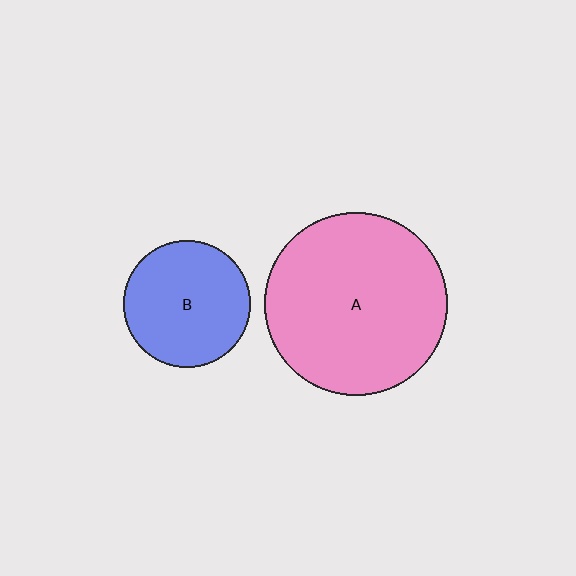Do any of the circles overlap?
No, none of the circles overlap.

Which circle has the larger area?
Circle A (pink).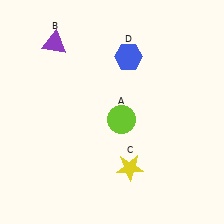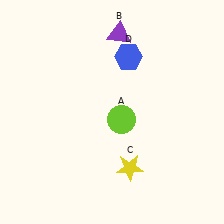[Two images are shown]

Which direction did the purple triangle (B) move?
The purple triangle (B) moved right.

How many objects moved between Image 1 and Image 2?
1 object moved between the two images.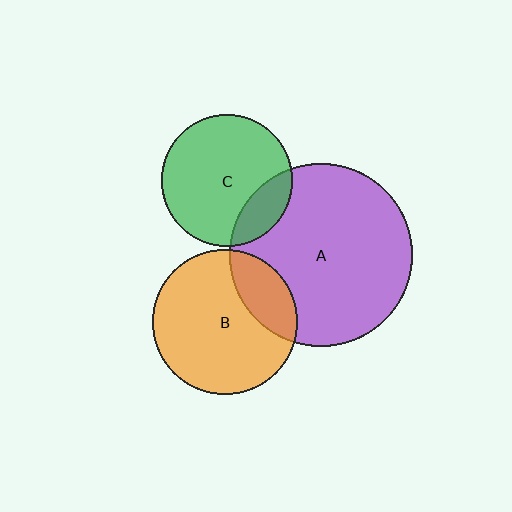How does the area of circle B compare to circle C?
Approximately 1.2 times.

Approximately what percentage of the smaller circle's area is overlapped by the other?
Approximately 20%.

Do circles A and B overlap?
Yes.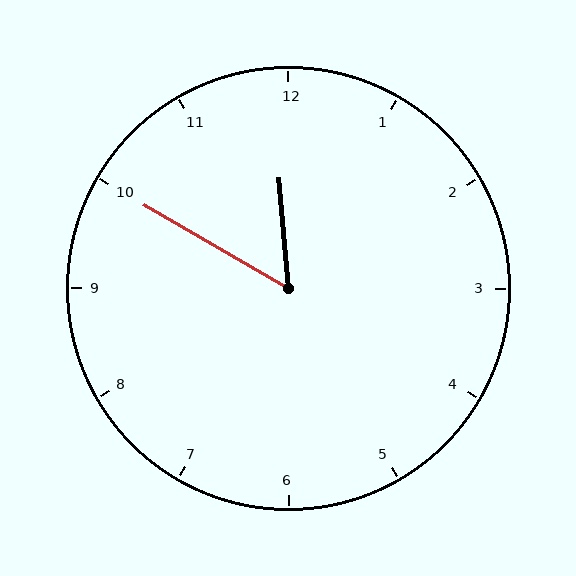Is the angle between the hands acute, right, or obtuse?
It is acute.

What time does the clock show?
11:50.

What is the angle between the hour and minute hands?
Approximately 55 degrees.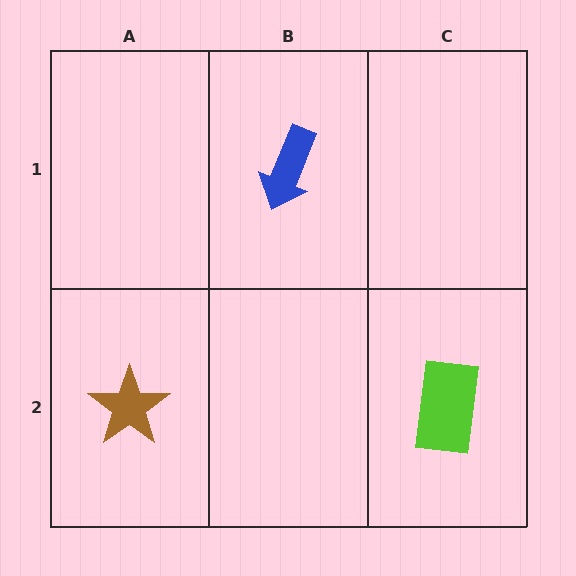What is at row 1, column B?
A blue arrow.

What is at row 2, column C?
A lime rectangle.